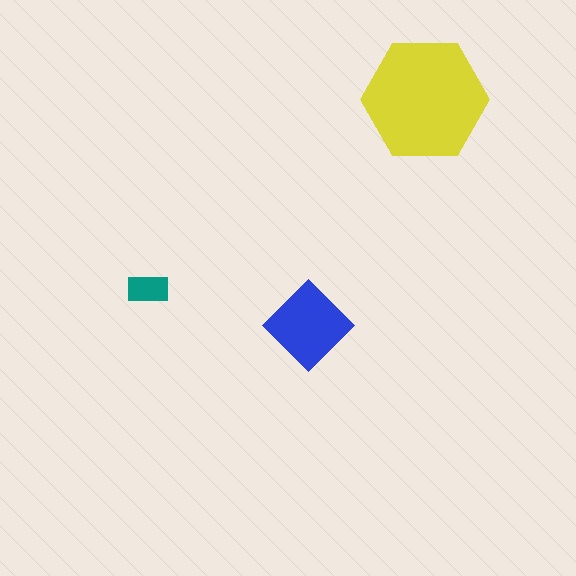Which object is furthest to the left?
The teal rectangle is leftmost.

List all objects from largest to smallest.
The yellow hexagon, the blue diamond, the teal rectangle.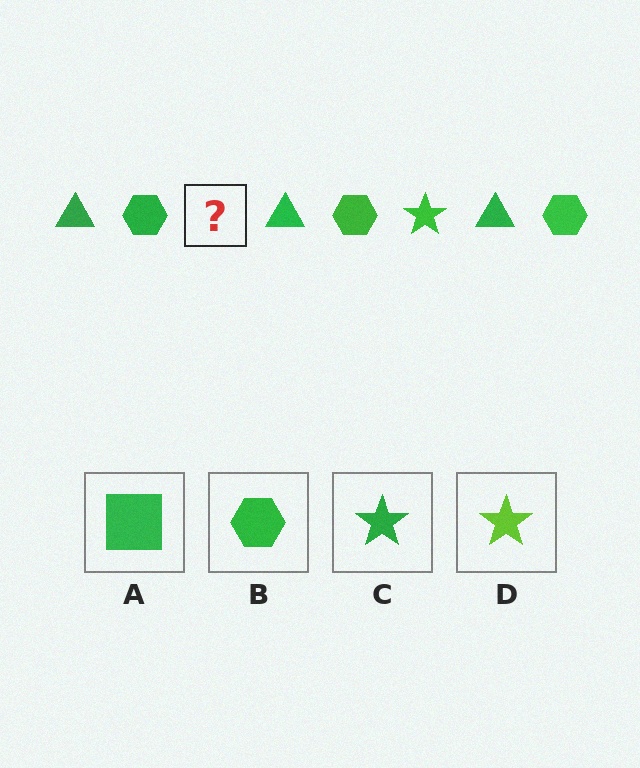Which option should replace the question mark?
Option C.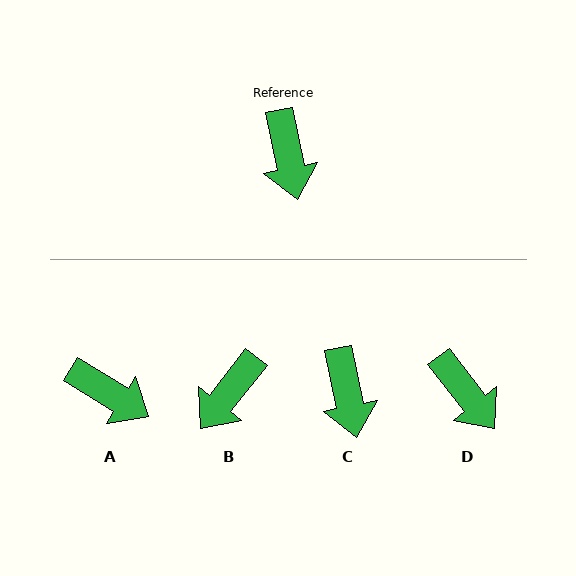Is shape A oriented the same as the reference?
No, it is off by about 47 degrees.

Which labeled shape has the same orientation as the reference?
C.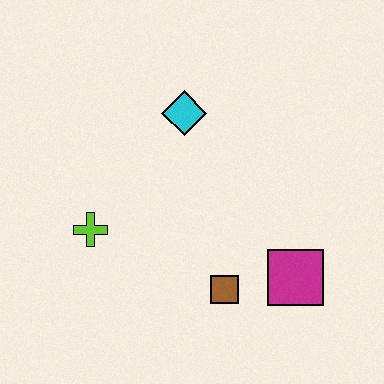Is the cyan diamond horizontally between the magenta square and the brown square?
No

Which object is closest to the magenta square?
The brown square is closest to the magenta square.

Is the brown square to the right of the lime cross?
Yes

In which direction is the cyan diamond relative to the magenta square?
The cyan diamond is above the magenta square.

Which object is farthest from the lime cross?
The magenta square is farthest from the lime cross.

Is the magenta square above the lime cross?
No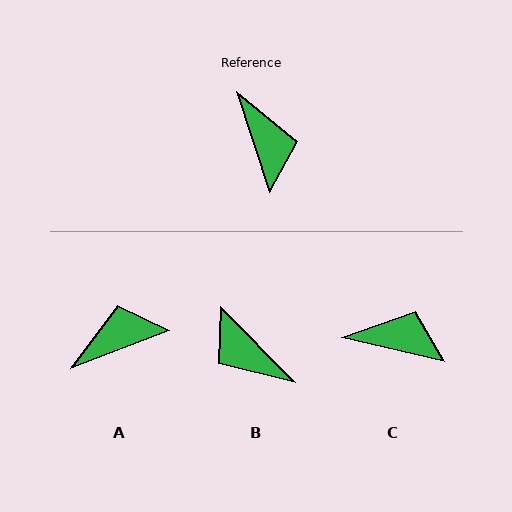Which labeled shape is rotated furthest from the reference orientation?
B, about 154 degrees away.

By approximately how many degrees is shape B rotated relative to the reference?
Approximately 154 degrees clockwise.